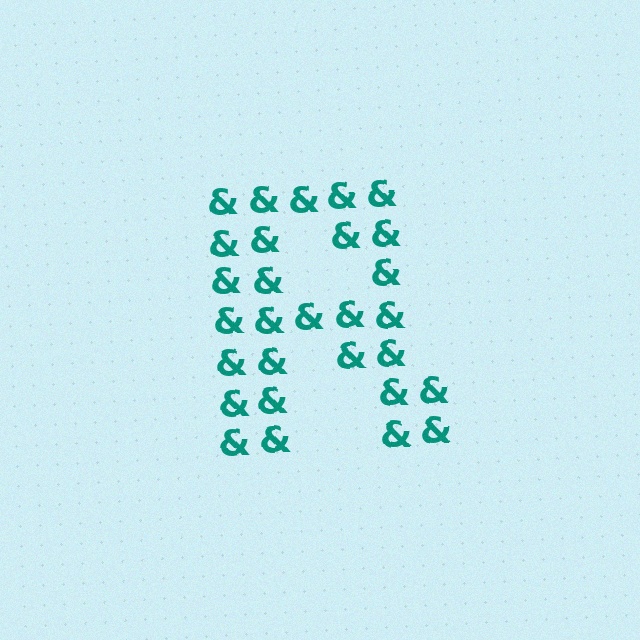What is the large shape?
The large shape is the letter R.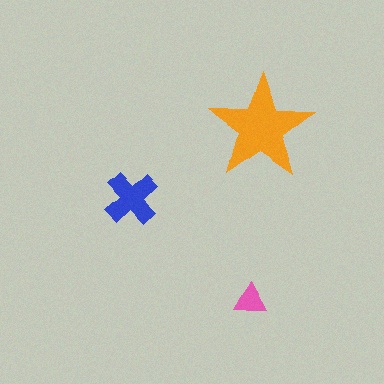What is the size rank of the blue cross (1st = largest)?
2nd.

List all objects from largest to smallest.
The orange star, the blue cross, the pink triangle.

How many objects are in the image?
There are 3 objects in the image.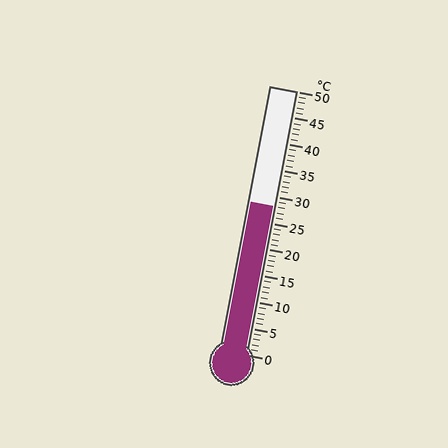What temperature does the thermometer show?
The thermometer shows approximately 28°C.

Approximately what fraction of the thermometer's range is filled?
The thermometer is filled to approximately 55% of its range.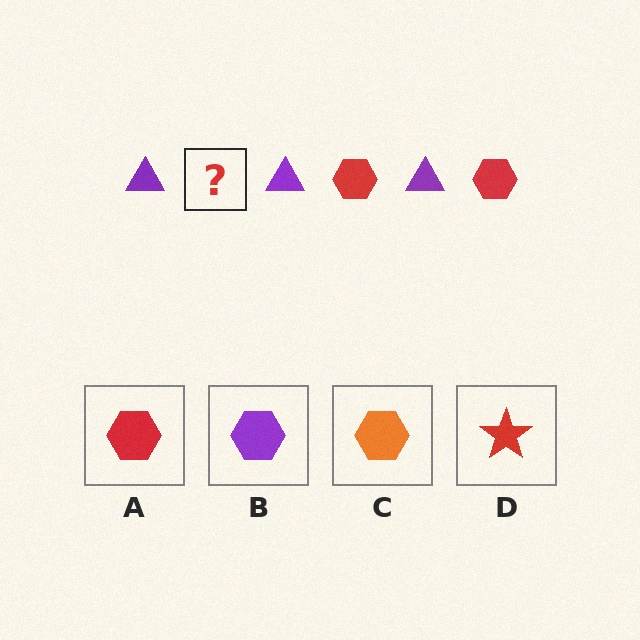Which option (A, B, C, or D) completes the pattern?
A.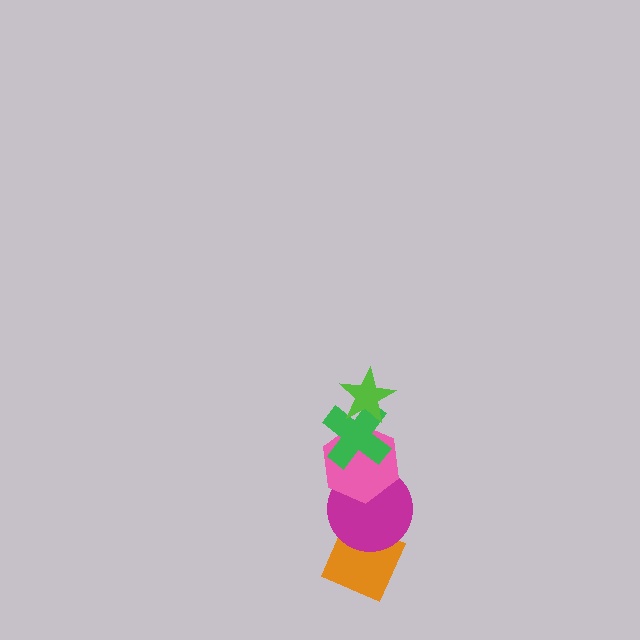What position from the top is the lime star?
The lime star is 1st from the top.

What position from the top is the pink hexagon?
The pink hexagon is 3rd from the top.